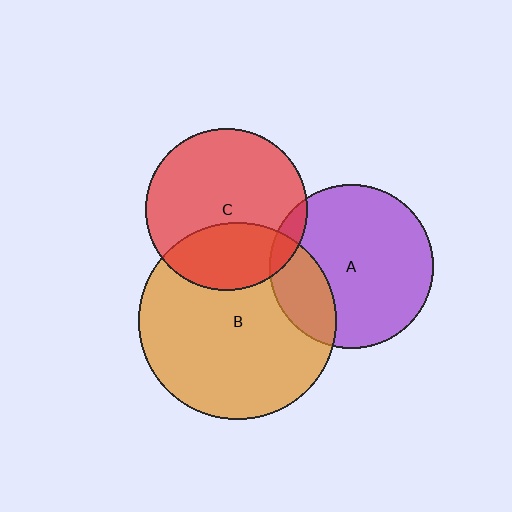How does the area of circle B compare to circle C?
Approximately 1.5 times.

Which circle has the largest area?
Circle B (orange).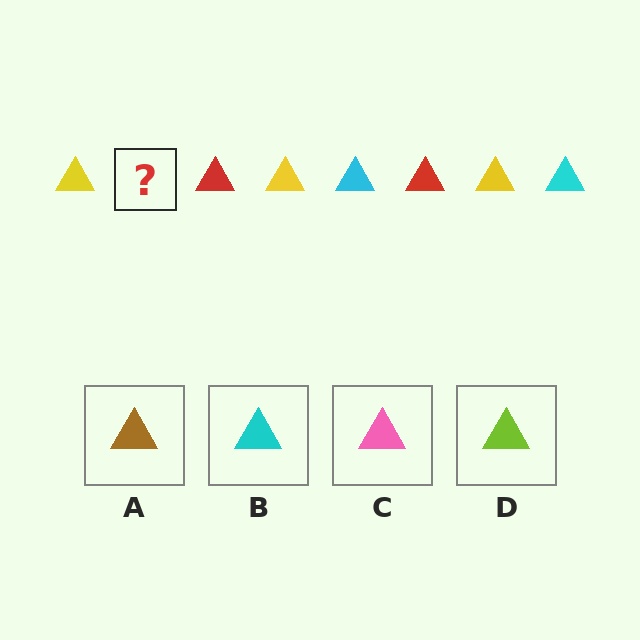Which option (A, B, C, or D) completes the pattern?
B.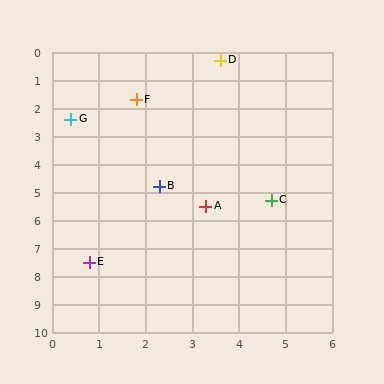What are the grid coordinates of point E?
Point E is at approximately (0.8, 7.5).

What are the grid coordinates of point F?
Point F is at approximately (1.8, 1.7).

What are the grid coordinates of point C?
Point C is at approximately (4.7, 5.3).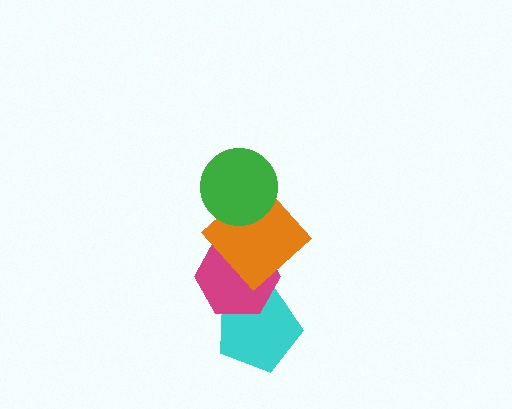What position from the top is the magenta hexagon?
The magenta hexagon is 3rd from the top.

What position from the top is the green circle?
The green circle is 1st from the top.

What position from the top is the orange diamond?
The orange diamond is 2nd from the top.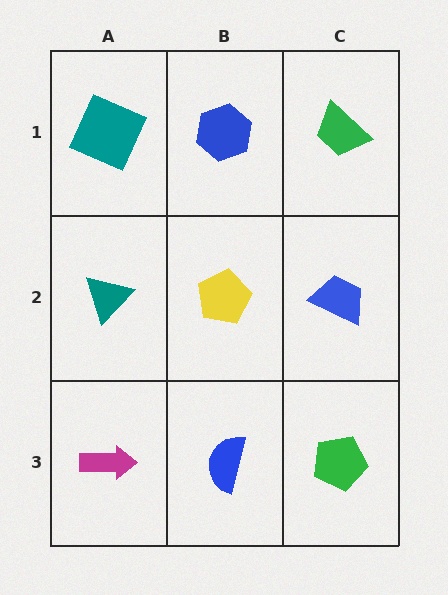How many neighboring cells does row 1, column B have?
3.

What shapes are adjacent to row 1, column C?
A blue trapezoid (row 2, column C), a blue hexagon (row 1, column B).